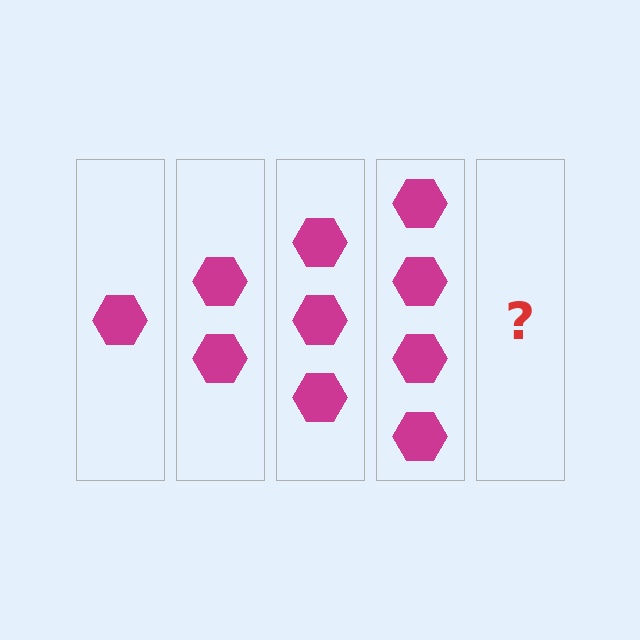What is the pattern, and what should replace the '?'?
The pattern is that each step adds one more hexagon. The '?' should be 5 hexagons.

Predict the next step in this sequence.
The next step is 5 hexagons.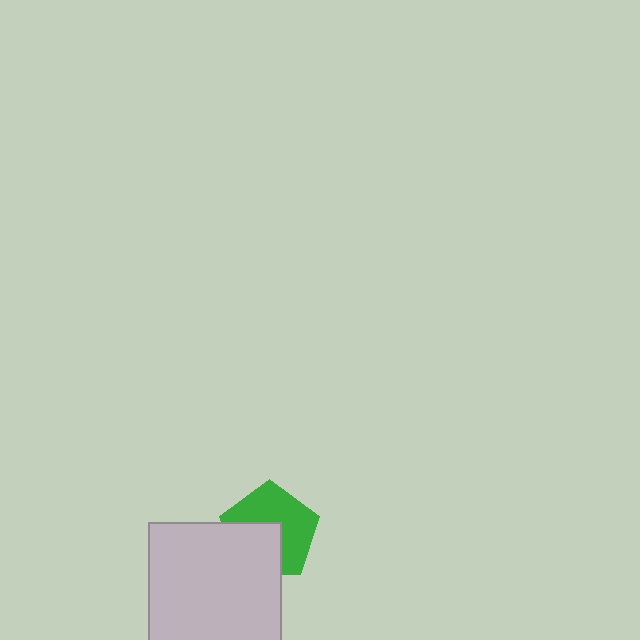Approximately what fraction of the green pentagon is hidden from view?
Roughly 42% of the green pentagon is hidden behind the light gray square.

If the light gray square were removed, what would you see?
You would see the complete green pentagon.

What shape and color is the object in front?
The object in front is a light gray square.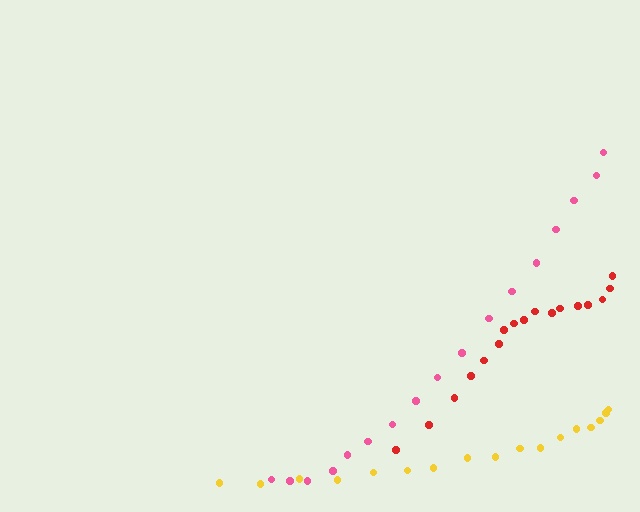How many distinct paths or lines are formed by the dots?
There are 3 distinct paths.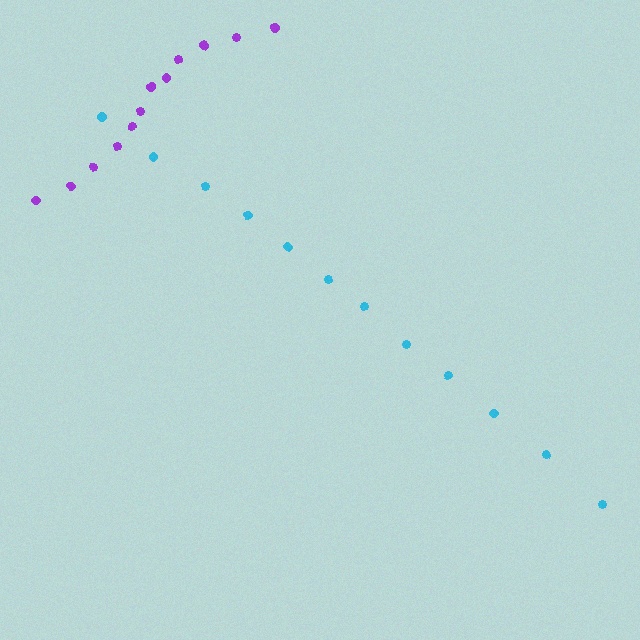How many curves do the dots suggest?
There are 2 distinct paths.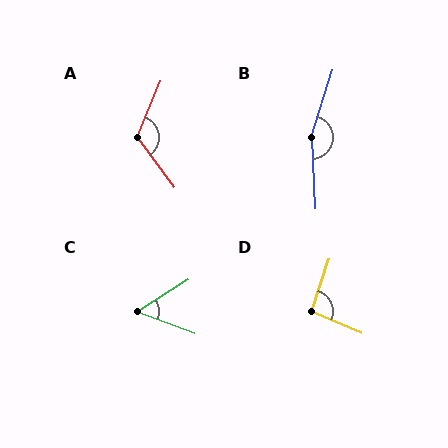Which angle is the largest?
B, at approximately 159 degrees.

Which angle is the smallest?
C, at approximately 52 degrees.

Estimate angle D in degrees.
Approximately 94 degrees.